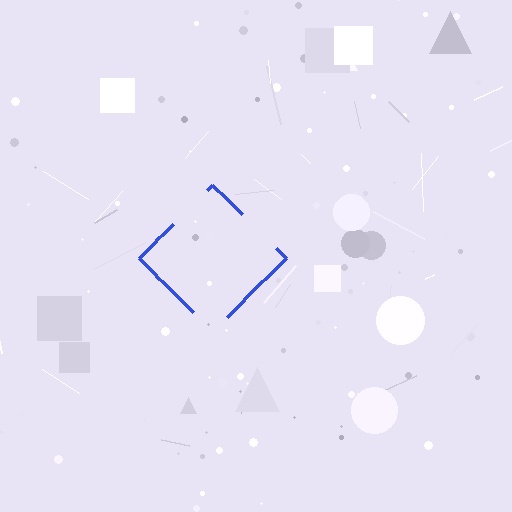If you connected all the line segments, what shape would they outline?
They would outline a diamond.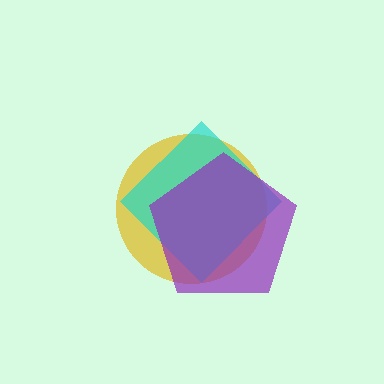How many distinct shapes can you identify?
There are 3 distinct shapes: a yellow circle, a cyan diamond, a purple pentagon.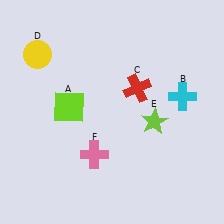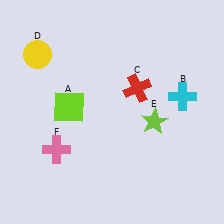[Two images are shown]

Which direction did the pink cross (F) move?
The pink cross (F) moved left.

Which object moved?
The pink cross (F) moved left.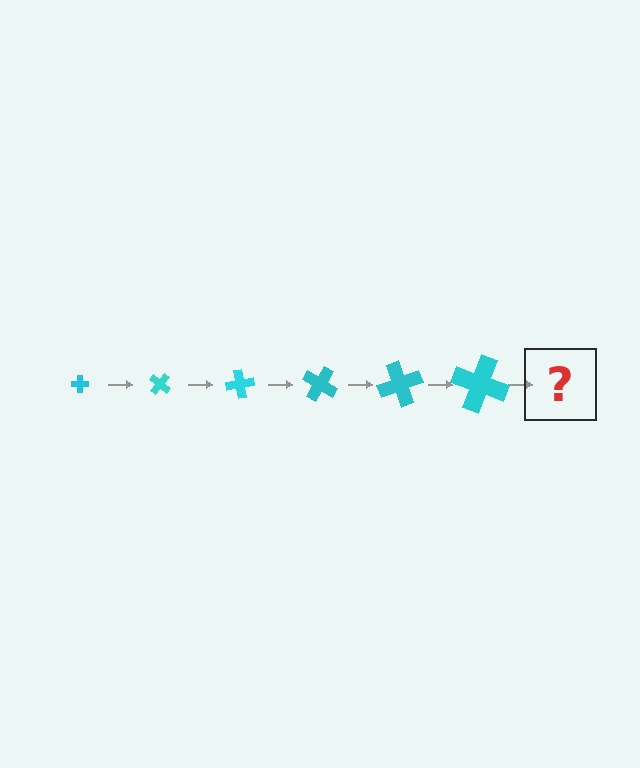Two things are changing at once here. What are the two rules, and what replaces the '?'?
The two rules are that the cross grows larger each step and it rotates 40 degrees each step. The '?' should be a cross, larger than the previous one and rotated 240 degrees from the start.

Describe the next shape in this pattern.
It should be a cross, larger than the previous one and rotated 240 degrees from the start.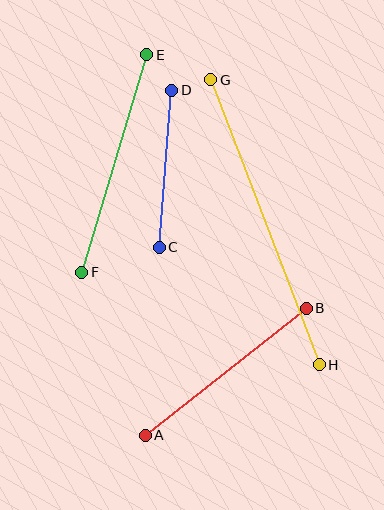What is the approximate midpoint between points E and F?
The midpoint is at approximately (114, 163) pixels.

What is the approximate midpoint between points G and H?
The midpoint is at approximately (265, 222) pixels.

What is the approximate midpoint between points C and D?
The midpoint is at approximately (165, 169) pixels.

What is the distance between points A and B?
The distance is approximately 205 pixels.